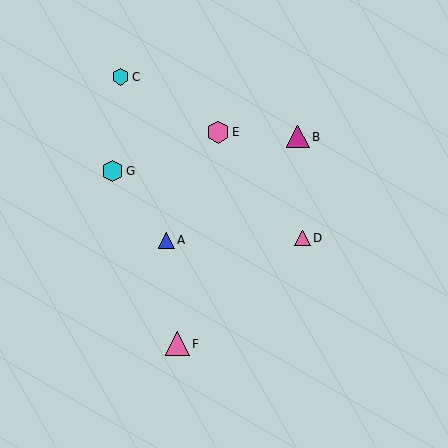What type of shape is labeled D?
Shape D is a pink triangle.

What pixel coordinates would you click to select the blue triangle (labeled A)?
Click at (166, 241) to select the blue triangle A.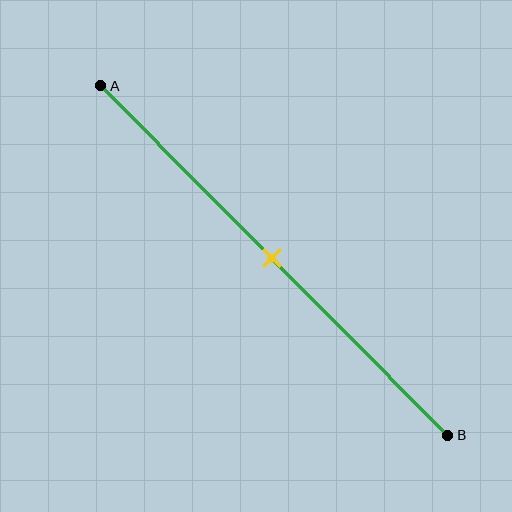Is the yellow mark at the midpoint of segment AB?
Yes, the mark is approximately at the midpoint.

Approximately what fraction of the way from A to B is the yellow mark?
The yellow mark is approximately 50% of the way from A to B.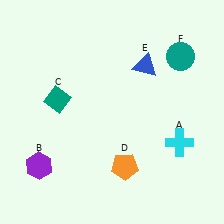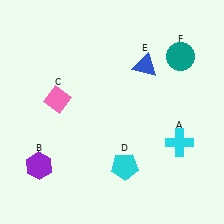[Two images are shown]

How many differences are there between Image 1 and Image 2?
There are 2 differences between the two images.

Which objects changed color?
C changed from teal to pink. D changed from orange to cyan.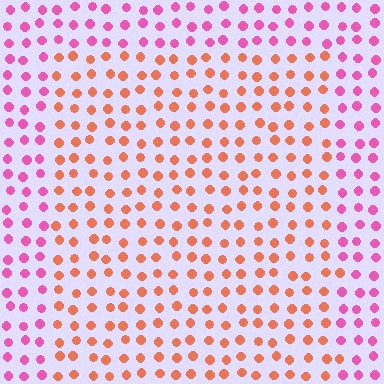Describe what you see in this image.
The image is filled with small pink elements in a uniform arrangement. A rectangle-shaped region is visible where the elements are tinted to a slightly different hue, forming a subtle color boundary.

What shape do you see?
I see a rectangle.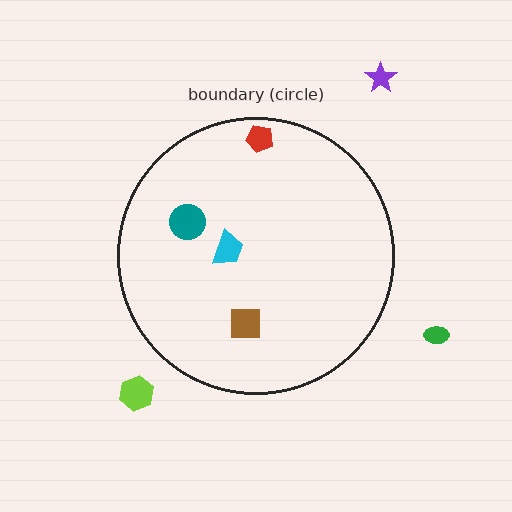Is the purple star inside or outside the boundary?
Outside.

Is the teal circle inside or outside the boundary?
Inside.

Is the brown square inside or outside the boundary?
Inside.